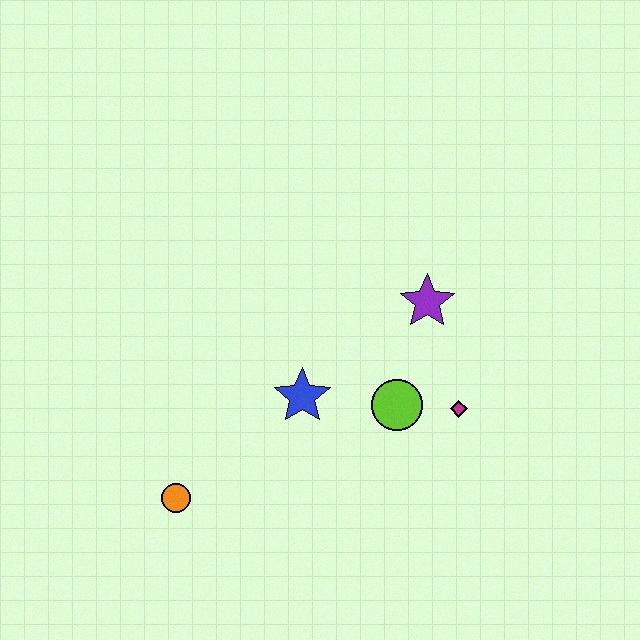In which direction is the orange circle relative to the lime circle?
The orange circle is to the left of the lime circle.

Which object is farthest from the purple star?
The orange circle is farthest from the purple star.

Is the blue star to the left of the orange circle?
No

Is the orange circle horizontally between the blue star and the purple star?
No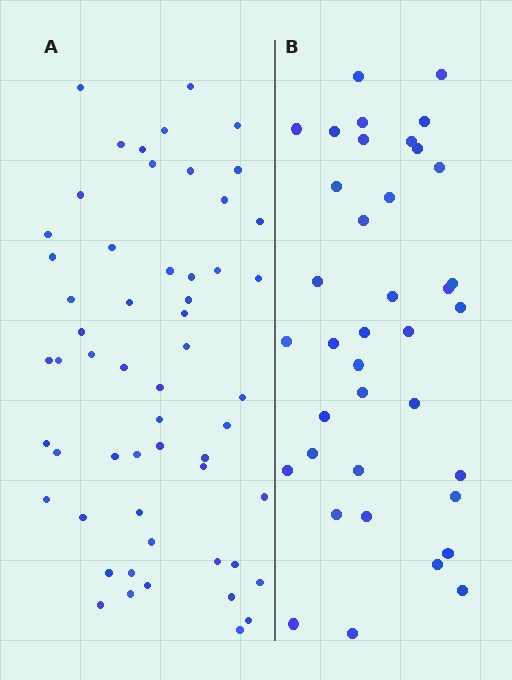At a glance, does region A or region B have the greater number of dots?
Region A (the left region) has more dots.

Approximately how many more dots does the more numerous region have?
Region A has approximately 20 more dots than region B.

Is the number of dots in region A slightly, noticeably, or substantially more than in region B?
Region A has substantially more. The ratio is roughly 1.5 to 1.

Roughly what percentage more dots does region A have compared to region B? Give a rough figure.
About 45% more.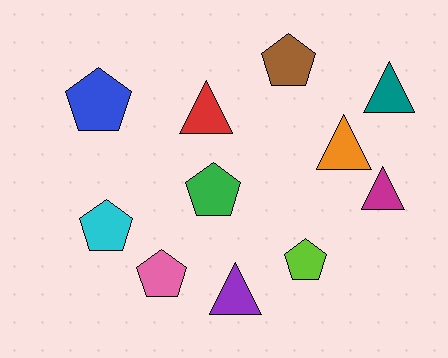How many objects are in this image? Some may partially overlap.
There are 11 objects.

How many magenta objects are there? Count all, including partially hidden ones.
There is 1 magenta object.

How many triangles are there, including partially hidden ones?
There are 5 triangles.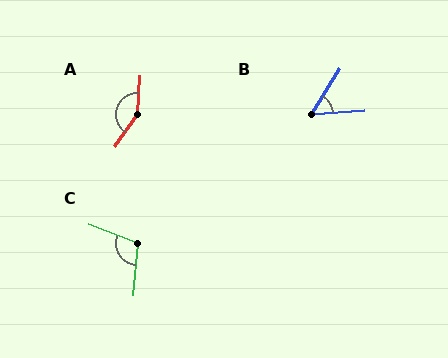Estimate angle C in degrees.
Approximately 107 degrees.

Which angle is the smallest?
B, at approximately 54 degrees.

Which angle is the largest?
A, at approximately 149 degrees.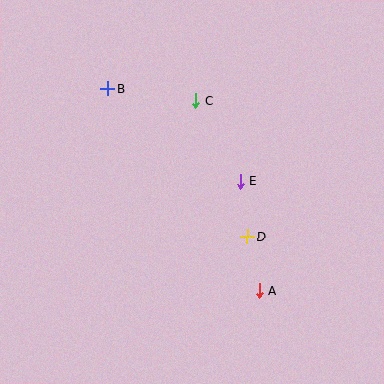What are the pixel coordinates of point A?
Point A is at (259, 290).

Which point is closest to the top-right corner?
Point C is closest to the top-right corner.